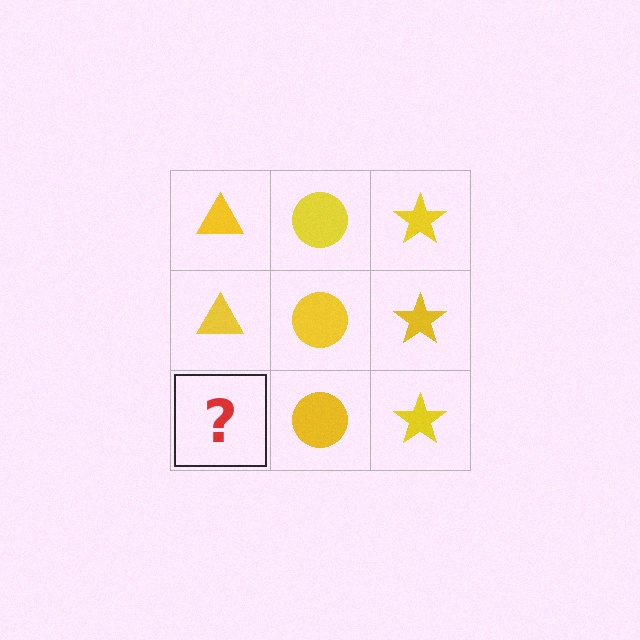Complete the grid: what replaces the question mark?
The question mark should be replaced with a yellow triangle.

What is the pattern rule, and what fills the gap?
The rule is that each column has a consistent shape. The gap should be filled with a yellow triangle.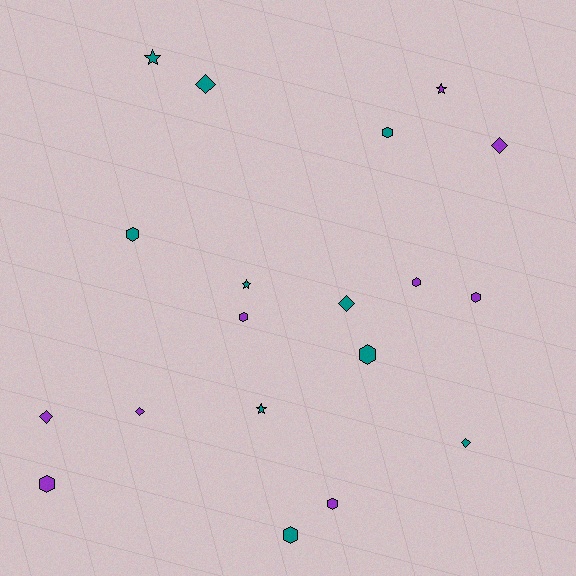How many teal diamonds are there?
There are 3 teal diamonds.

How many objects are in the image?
There are 19 objects.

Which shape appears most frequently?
Hexagon, with 9 objects.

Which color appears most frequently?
Teal, with 10 objects.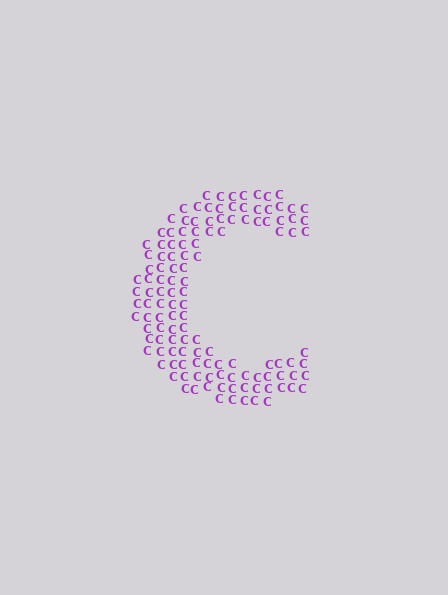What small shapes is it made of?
It is made of small letter C's.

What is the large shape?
The large shape is the letter C.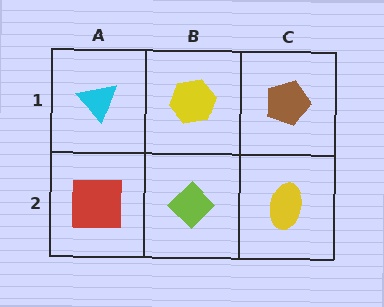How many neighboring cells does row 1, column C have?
2.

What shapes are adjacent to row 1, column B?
A lime diamond (row 2, column B), a cyan triangle (row 1, column A), a brown pentagon (row 1, column C).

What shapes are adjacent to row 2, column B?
A yellow hexagon (row 1, column B), a red square (row 2, column A), a yellow ellipse (row 2, column C).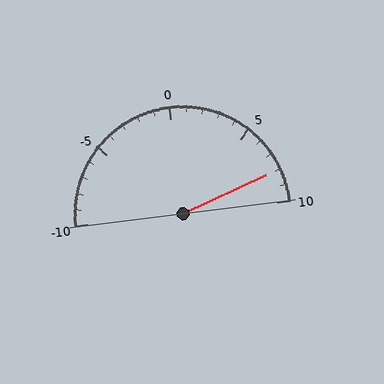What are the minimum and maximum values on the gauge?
The gauge ranges from -10 to 10.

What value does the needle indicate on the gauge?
The needle indicates approximately 8.